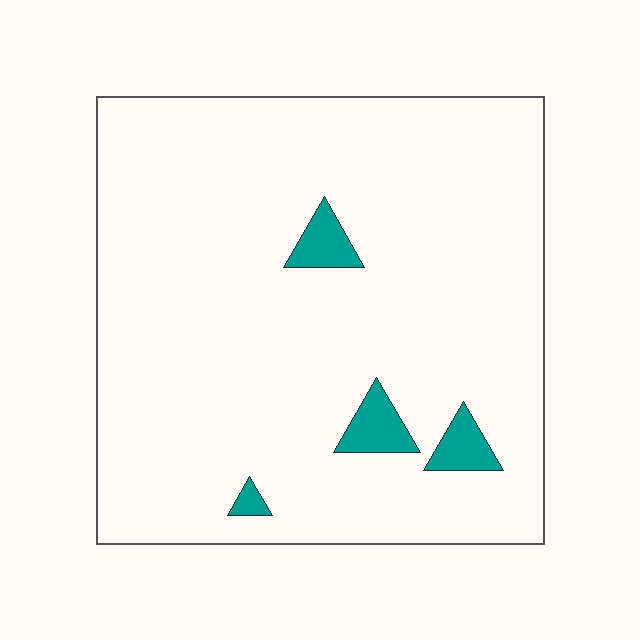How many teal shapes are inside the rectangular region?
4.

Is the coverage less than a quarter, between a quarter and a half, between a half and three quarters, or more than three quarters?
Less than a quarter.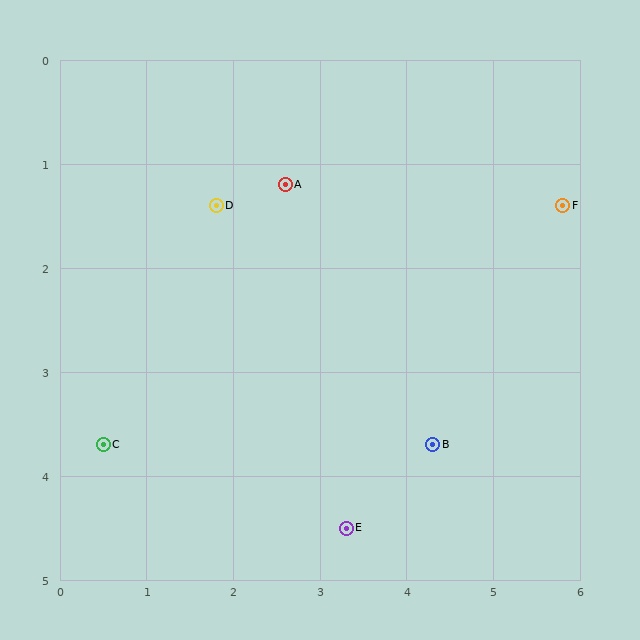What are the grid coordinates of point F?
Point F is at approximately (5.8, 1.4).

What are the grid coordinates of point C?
Point C is at approximately (0.5, 3.7).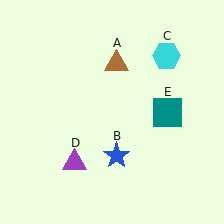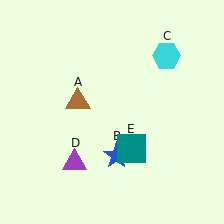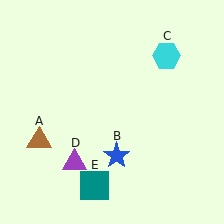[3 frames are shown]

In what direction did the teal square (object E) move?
The teal square (object E) moved down and to the left.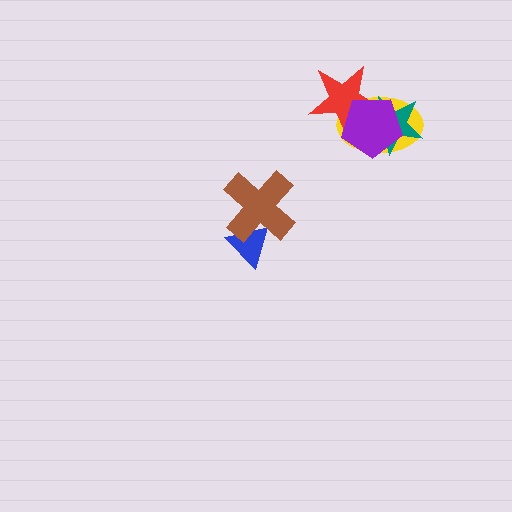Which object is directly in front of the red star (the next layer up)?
The teal star is directly in front of the red star.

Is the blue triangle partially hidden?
Yes, it is partially covered by another shape.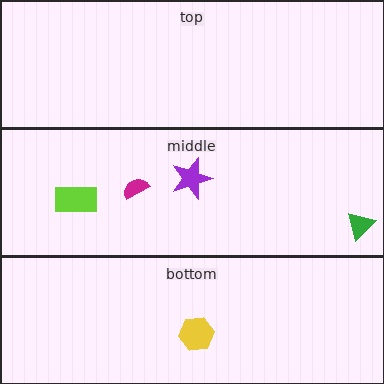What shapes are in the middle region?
The lime rectangle, the purple star, the green triangle, the magenta semicircle.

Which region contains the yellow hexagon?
The bottom region.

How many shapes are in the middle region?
4.